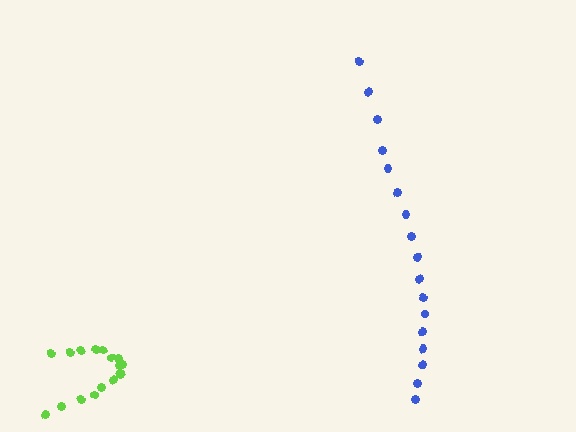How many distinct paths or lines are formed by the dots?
There are 2 distinct paths.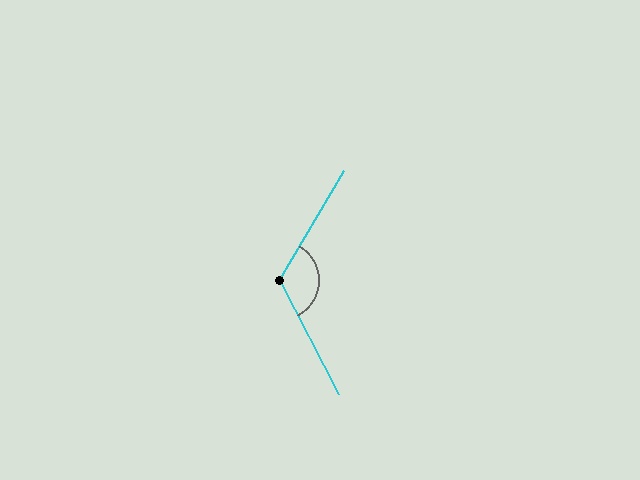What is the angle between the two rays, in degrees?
Approximately 122 degrees.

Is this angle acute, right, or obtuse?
It is obtuse.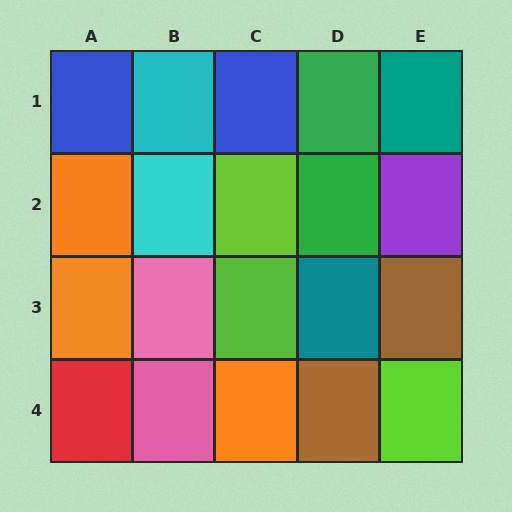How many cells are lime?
3 cells are lime.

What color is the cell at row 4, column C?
Orange.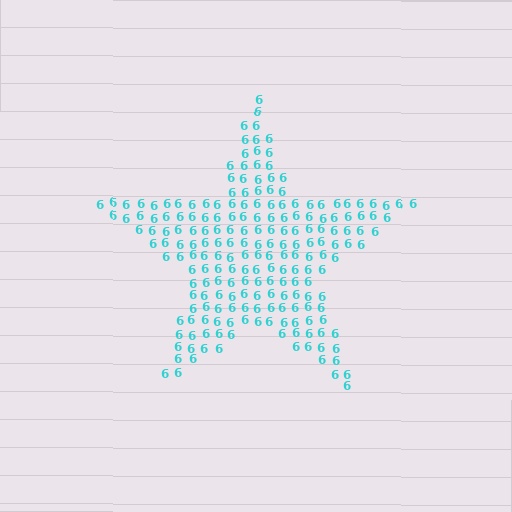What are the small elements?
The small elements are digit 6's.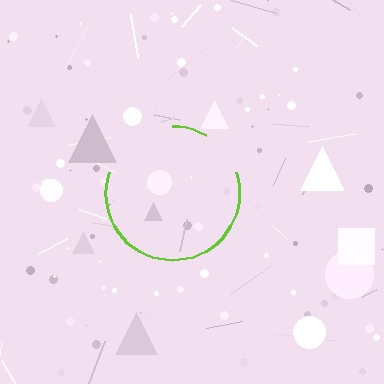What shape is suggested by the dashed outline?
The dashed outline suggests a circle.